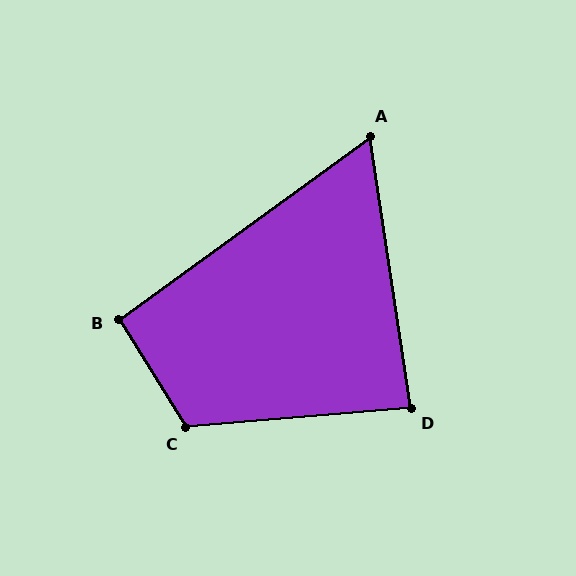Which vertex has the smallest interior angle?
A, at approximately 62 degrees.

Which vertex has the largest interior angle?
C, at approximately 118 degrees.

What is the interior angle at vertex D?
Approximately 86 degrees (approximately right).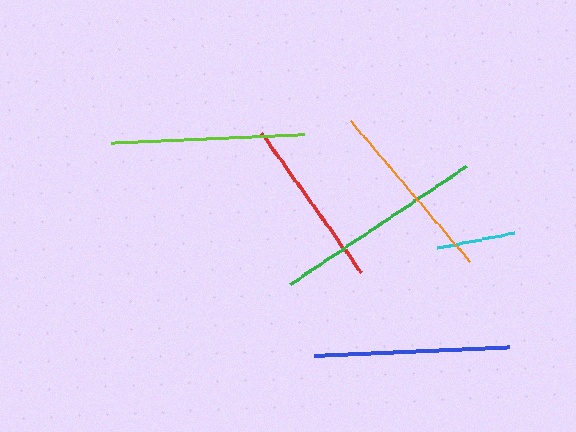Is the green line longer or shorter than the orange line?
The green line is longer than the orange line.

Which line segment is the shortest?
The cyan line is the shortest at approximately 79 pixels.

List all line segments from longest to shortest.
From longest to shortest: green, blue, lime, orange, red, cyan.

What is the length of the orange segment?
The orange segment is approximately 184 pixels long.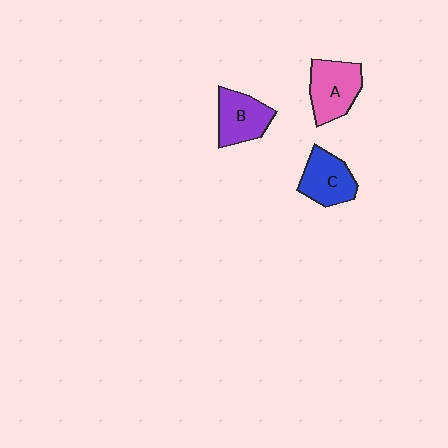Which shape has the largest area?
Shape A (pink).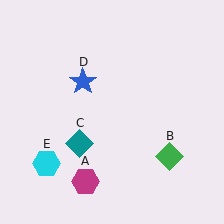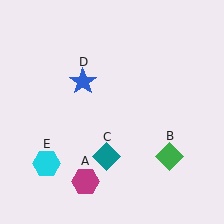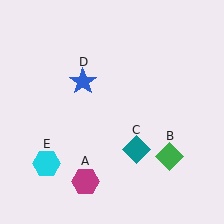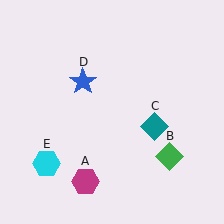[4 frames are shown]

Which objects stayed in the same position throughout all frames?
Magenta hexagon (object A) and green diamond (object B) and blue star (object D) and cyan hexagon (object E) remained stationary.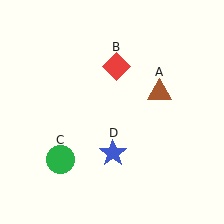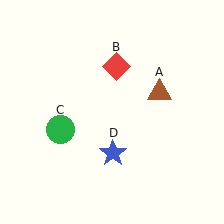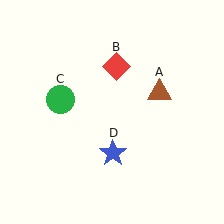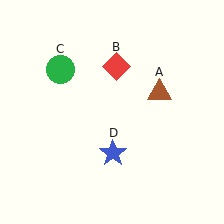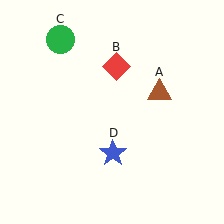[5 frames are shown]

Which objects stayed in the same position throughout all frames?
Brown triangle (object A) and red diamond (object B) and blue star (object D) remained stationary.